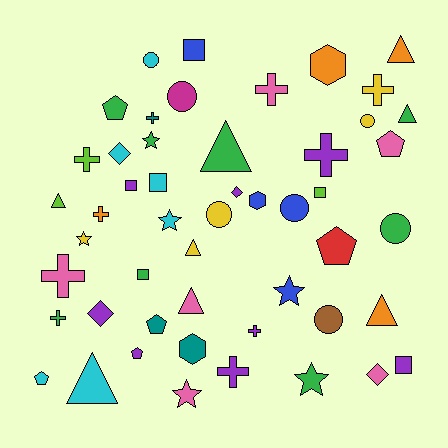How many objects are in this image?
There are 50 objects.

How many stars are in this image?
There are 6 stars.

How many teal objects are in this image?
There are 3 teal objects.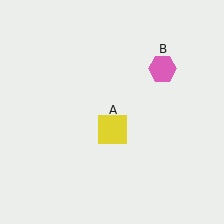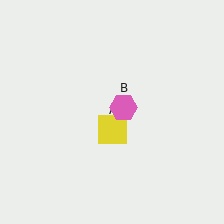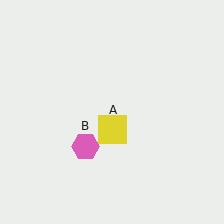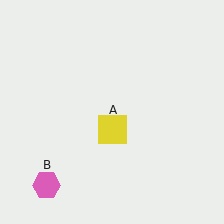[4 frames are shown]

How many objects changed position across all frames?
1 object changed position: pink hexagon (object B).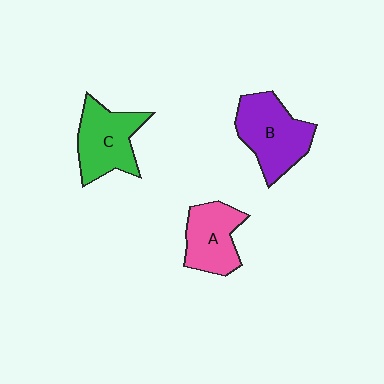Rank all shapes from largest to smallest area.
From largest to smallest: B (purple), C (green), A (pink).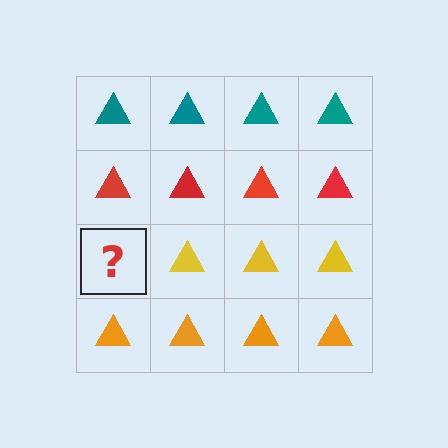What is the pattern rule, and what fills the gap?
The rule is that each row has a consistent color. The gap should be filled with a yellow triangle.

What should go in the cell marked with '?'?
The missing cell should contain a yellow triangle.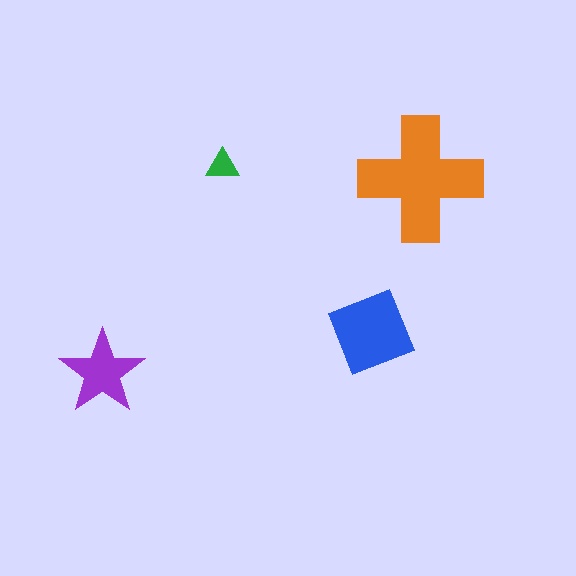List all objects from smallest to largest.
The green triangle, the purple star, the blue square, the orange cross.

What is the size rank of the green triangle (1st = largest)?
4th.